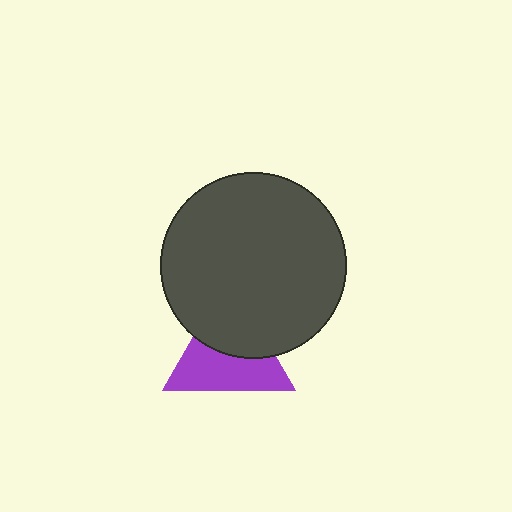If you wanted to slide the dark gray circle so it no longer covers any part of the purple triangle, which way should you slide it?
Slide it up — that is the most direct way to separate the two shapes.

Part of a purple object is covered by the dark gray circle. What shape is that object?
It is a triangle.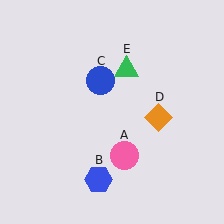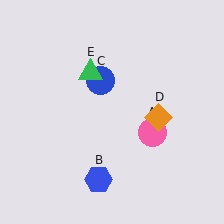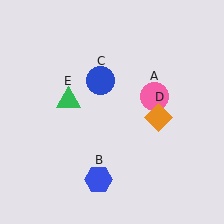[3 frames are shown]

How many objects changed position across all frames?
2 objects changed position: pink circle (object A), green triangle (object E).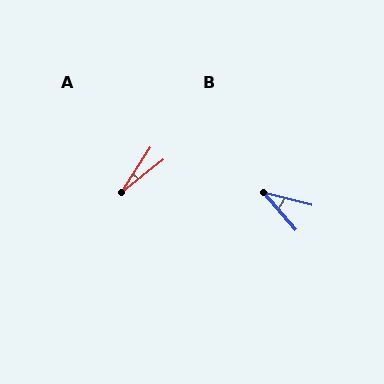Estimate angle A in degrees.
Approximately 19 degrees.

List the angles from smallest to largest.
A (19°), B (35°).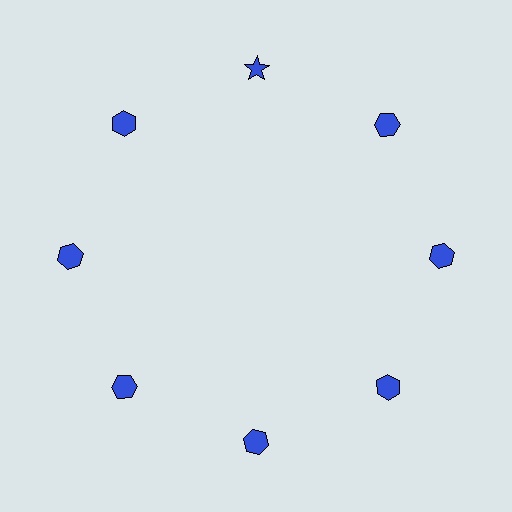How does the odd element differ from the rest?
It has a different shape: star instead of hexagon.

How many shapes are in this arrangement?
There are 8 shapes arranged in a ring pattern.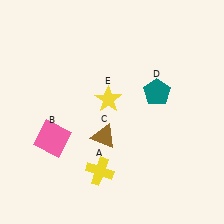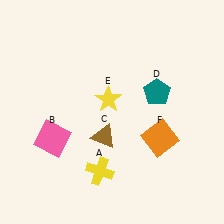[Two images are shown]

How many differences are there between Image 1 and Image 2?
There is 1 difference between the two images.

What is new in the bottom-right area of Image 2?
An orange square (F) was added in the bottom-right area of Image 2.